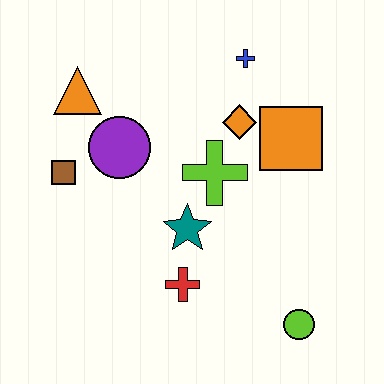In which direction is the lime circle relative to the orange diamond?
The lime circle is below the orange diamond.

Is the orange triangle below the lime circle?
No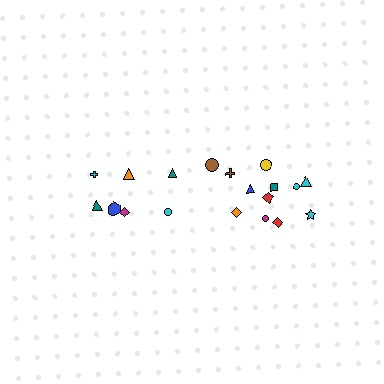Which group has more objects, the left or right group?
The right group.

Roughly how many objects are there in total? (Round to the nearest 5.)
Roughly 20 objects in total.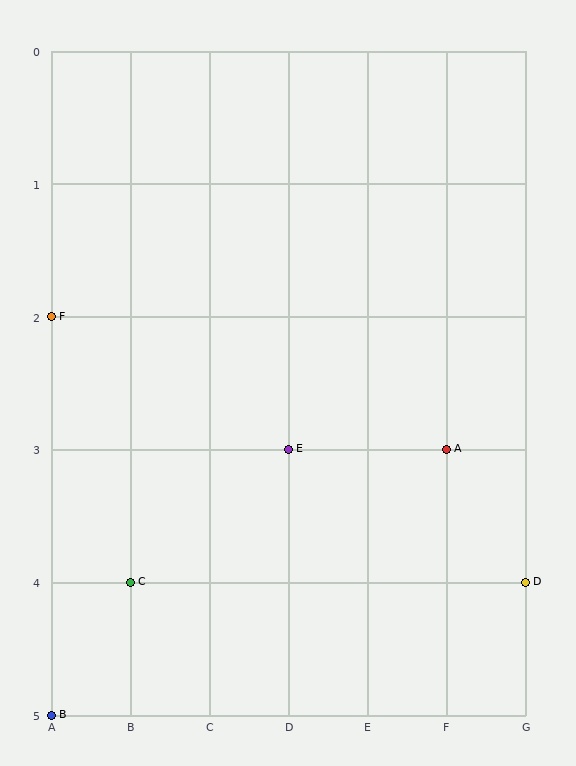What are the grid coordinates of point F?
Point F is at grid coordinates (A, 2).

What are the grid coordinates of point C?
Point C is at grid coordinates (B, 4).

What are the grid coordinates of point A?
Point A is at grid coordinates (F, 3).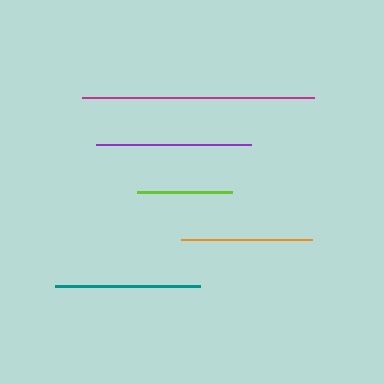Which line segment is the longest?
The magenta line is the longest at approximately 232 pixels.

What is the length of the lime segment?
The lime segment is approximately 95 pixels long.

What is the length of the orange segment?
The orange segment is approximately 131 pixels long.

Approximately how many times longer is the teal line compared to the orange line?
The teal line is approximately 1.1 times the length of the orange line.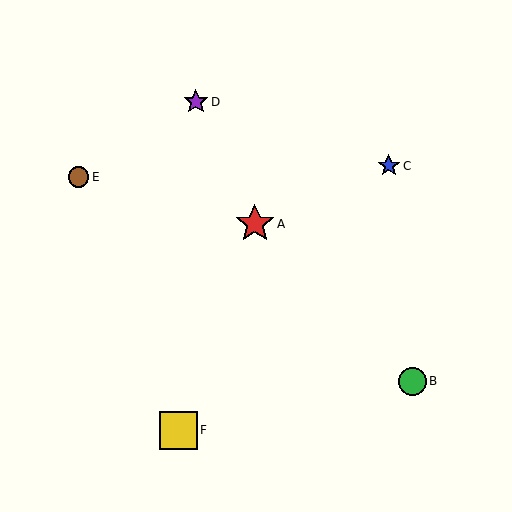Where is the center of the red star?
The center of the red star is at (255, 224).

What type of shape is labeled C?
Shape C is a blue star.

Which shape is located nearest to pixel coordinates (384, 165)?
The blue star (labeled C) at (389, 166) is nearest to that location.